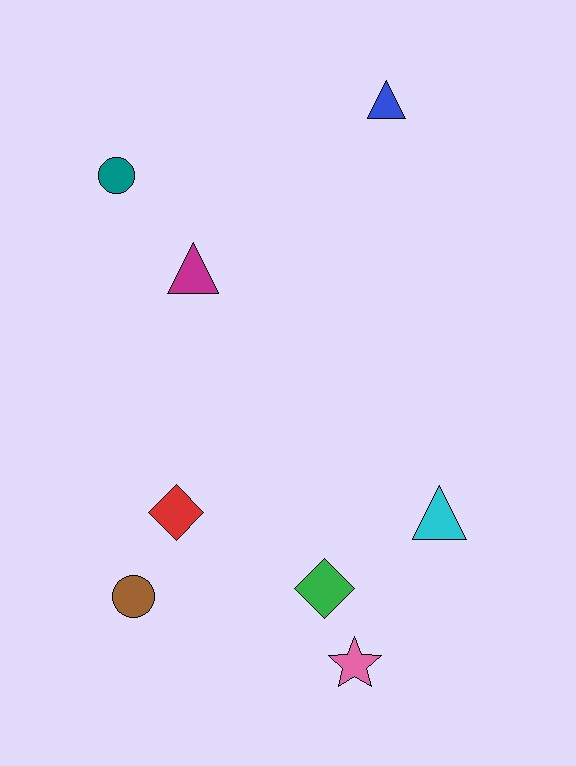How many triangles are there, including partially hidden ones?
There are 3 triangles.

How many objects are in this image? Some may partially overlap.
There are 8 objects.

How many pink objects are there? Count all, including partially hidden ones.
There is 1 pink object.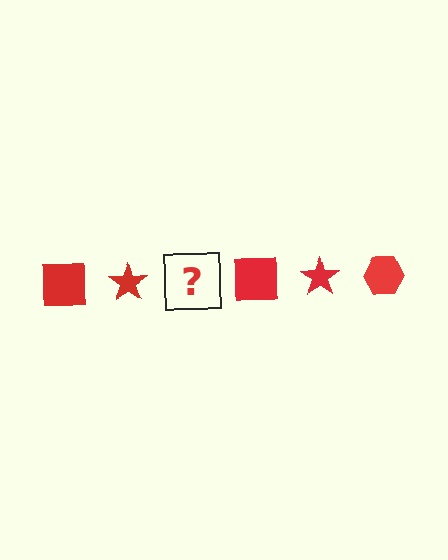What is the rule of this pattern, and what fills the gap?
The rule is that the pattern cycles through square, star, hexagon shapes in red. The gap should be filled with a red hexagon.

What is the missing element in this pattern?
The missing element is a red hexagon.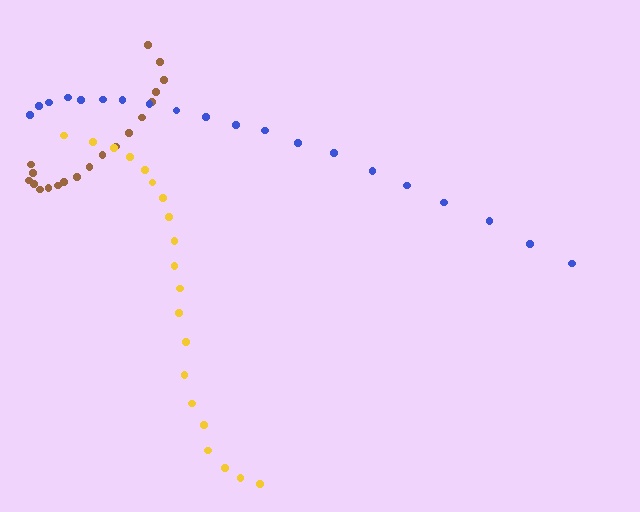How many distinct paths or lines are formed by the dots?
There are 3 distinct paths.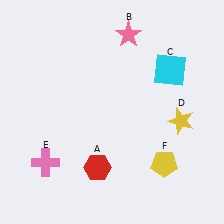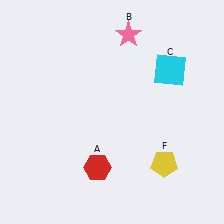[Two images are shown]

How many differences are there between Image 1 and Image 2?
There are 2 differences between the two images.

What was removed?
The pink cross (E), the yellow star (D) were removed in Image 2.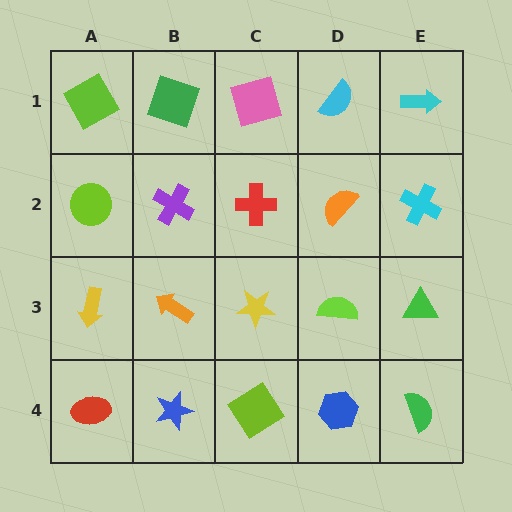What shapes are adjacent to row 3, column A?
A lime circle (row 2, column A), a red ellipse (row 4, column A), an orange arrow (row 3, column B).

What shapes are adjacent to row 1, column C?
A red cross (row 2, column C), a green square (row 1, column B), a cyan semicircle (row 1, column D).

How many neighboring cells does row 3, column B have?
4.